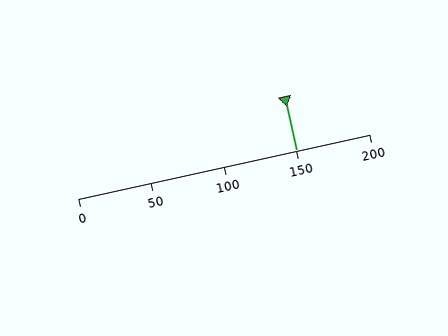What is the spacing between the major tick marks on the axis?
The major ticks are spaced 50 apart.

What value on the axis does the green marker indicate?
The marker indicates approximately 150.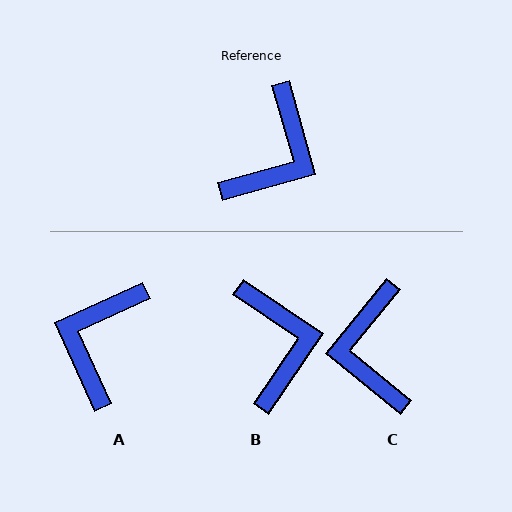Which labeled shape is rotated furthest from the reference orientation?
A, about 171 degrees away.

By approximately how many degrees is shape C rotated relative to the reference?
Approximately 145 degrees clockwise.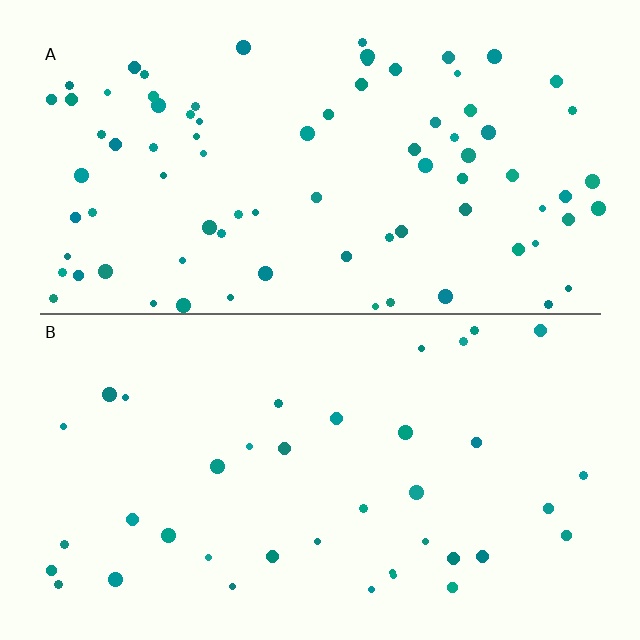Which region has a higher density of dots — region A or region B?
A (the top).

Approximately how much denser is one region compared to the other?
Approximately 2.1× — region A over region B.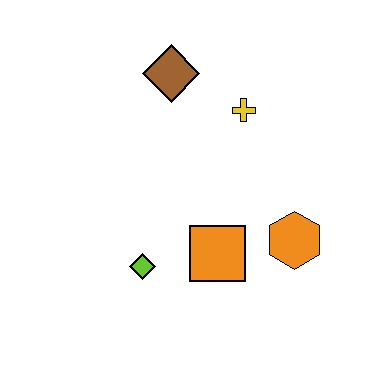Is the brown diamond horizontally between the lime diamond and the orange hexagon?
Yes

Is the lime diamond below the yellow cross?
Yes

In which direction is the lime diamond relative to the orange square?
The lime diamond is to the left of the orange square.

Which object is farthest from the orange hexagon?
The brown diamond is farthest from the orange hexagon.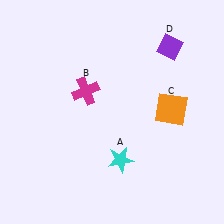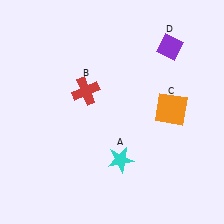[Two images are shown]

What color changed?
The cross (B) changed from magenta in Image 1 to red in Image 2.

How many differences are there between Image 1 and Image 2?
There is 1 difference between the two images.